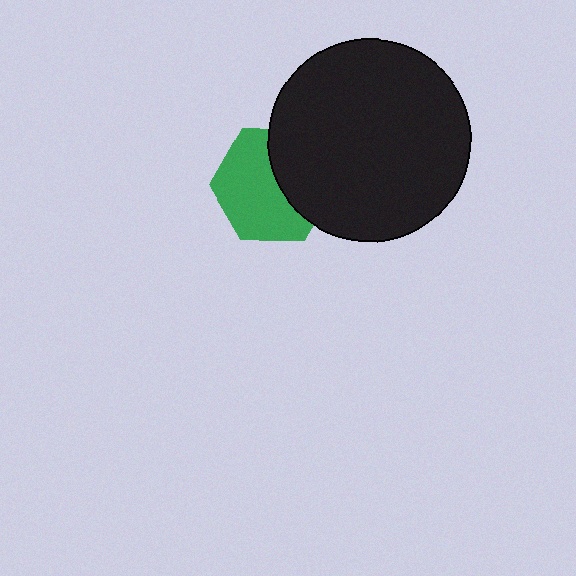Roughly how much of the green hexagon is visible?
About half of it is visible (roughly 61%).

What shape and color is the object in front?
The object in front is a black circle.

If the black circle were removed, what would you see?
You would see the complete green hexagon.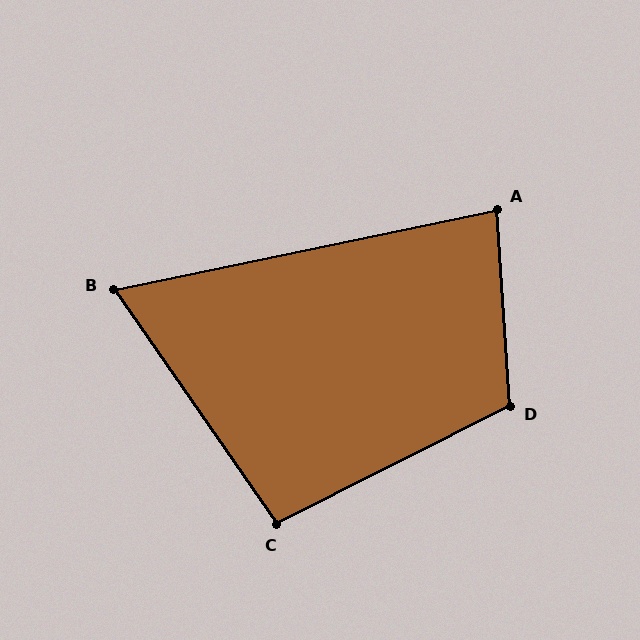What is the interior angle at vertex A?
Approximately 82 degrees (acute).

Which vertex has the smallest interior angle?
B, at approximately 67 degrees.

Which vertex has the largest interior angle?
D, at approximately 113 degrees.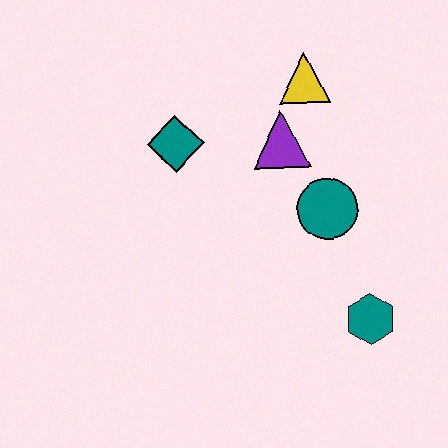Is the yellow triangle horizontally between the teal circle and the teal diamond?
Yes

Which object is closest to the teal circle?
The purple triangle is closest to the teal circle.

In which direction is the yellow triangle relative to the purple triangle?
The yellow triangle is above the purple triangle.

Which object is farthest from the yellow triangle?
The teal hexagon is farthest from the yellow triangle.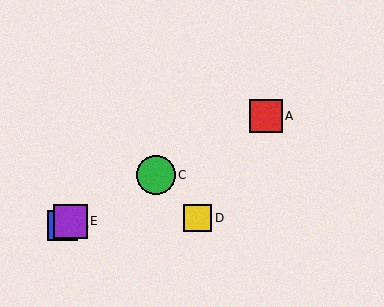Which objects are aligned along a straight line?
Objects A, B, C, E are aligned along a straight line.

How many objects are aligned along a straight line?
4 objects (A, B, C, E) are aligned along a straight line.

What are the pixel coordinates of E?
Object E is at (70, 221).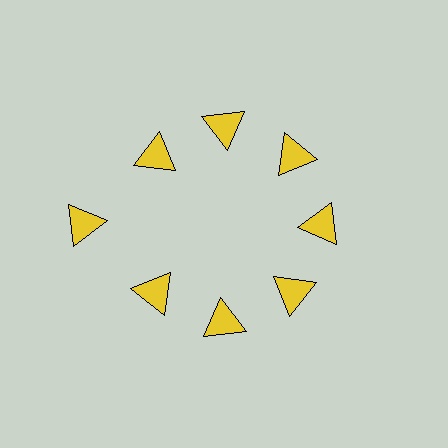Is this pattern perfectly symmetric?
No. The 8 yellow triangles are arranged in a ring, but one element near the 9 o'clock position is pushed outward from the center, breaking the 8-fold rotational symmetry.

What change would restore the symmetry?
The symmetry would be restored by moving it inward, back onto the ring so that all 8 triangles sit at equal angles and equal distance from the center.